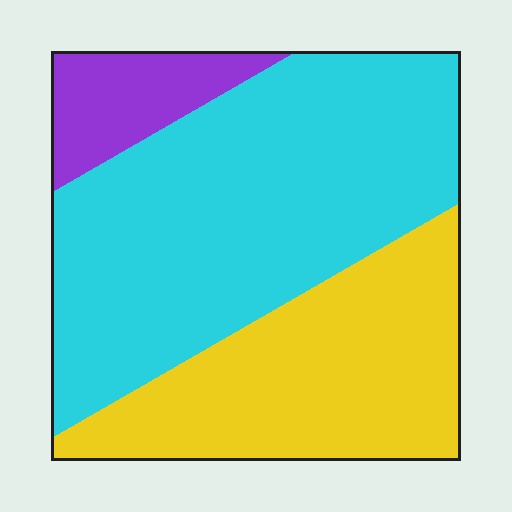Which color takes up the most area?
Cyan, at roughly 55%.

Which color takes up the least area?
Purple, at roughly 10%.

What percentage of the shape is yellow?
Yellow takes up about one third (1/3) of the shape.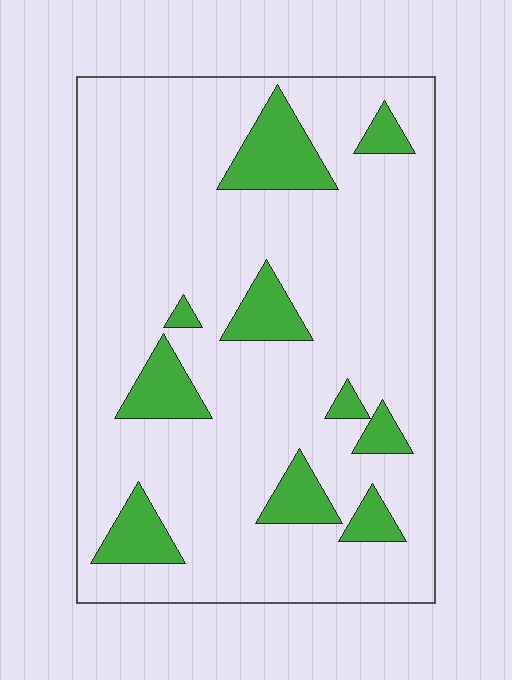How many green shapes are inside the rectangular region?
10.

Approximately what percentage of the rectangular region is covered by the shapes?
Approximately 15%.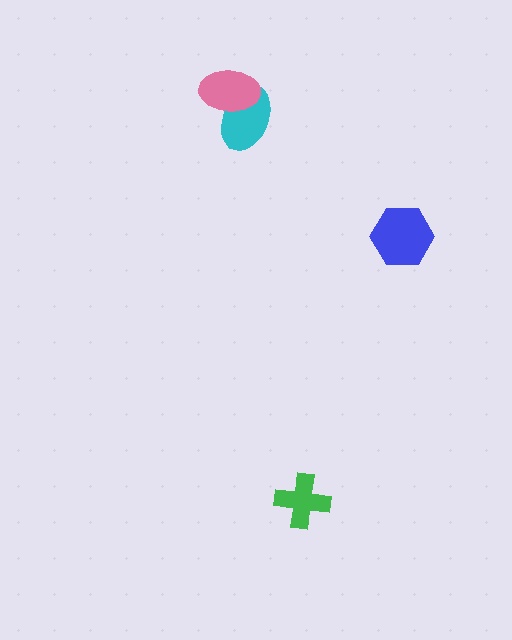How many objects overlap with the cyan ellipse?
1 object overlaps with the cyan ellipse.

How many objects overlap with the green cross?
0 objects overlap with the green cross.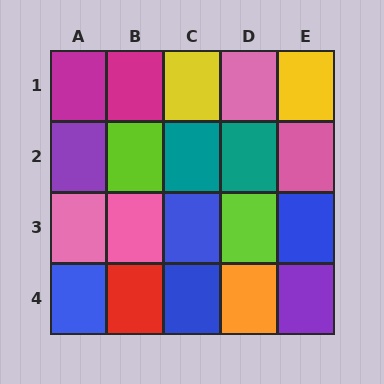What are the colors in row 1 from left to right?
Magenta, magenta, yellow, pink, yellow.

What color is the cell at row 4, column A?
Blue.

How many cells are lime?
2 cells are lime.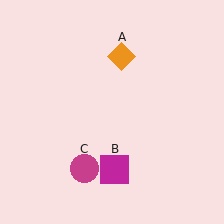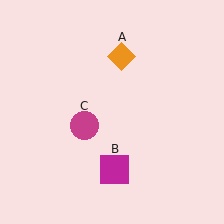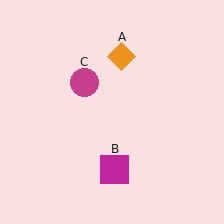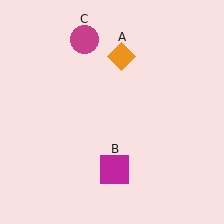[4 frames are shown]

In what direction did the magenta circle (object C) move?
The magenta circle (object C) moved up.